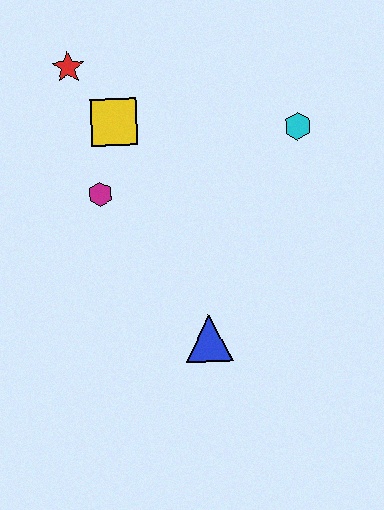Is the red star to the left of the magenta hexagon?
Yes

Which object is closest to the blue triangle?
The magenta hexagon is closest to the blue triangle.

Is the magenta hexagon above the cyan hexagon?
No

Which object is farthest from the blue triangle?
The red star is farthest from the blue triangle.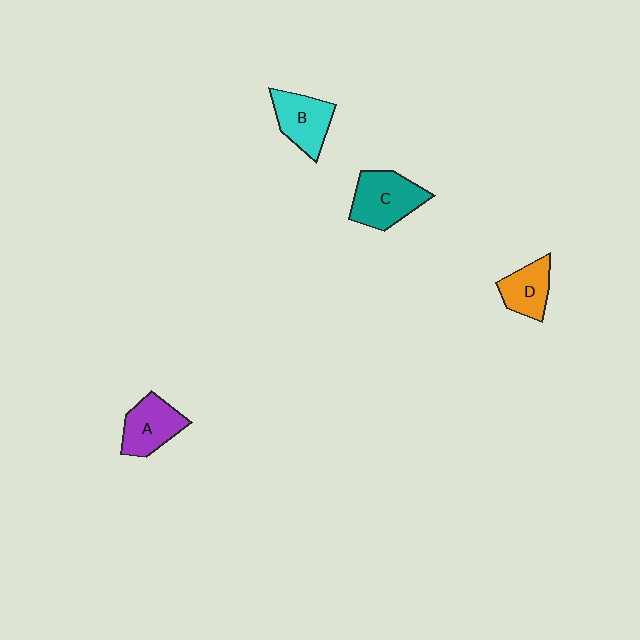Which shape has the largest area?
Shape C (teal).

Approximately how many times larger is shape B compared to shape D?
Approximately 1.2 times.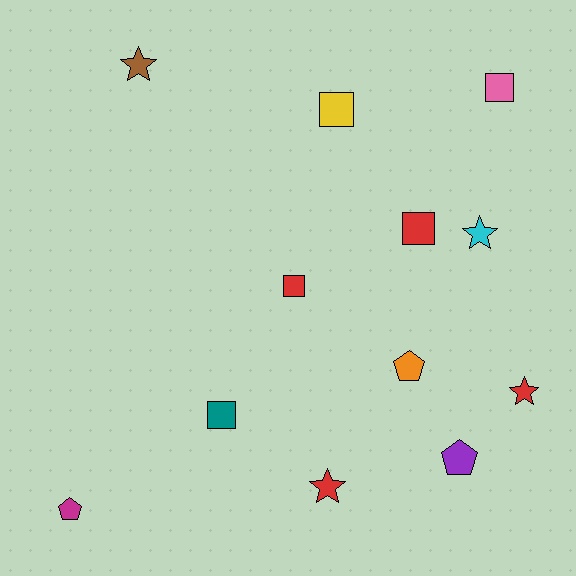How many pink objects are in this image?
There is 1 pink object.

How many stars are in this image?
There are 4 stars.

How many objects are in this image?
There are 12 objects.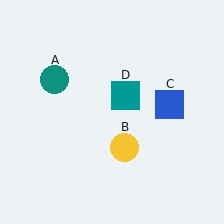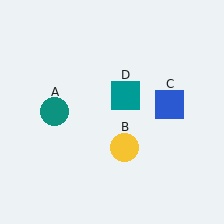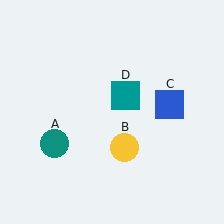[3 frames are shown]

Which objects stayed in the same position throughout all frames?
Yellow circle (object B) and blue square (object C) and teal square (object D) remained stationary.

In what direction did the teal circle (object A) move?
The teal circle (object A) moved down.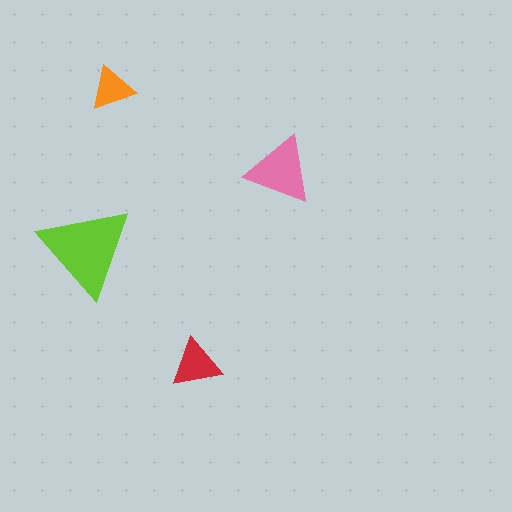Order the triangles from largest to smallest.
the lime one, the pink one, the red one, the orange one.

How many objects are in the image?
There are 4 objects in the image.